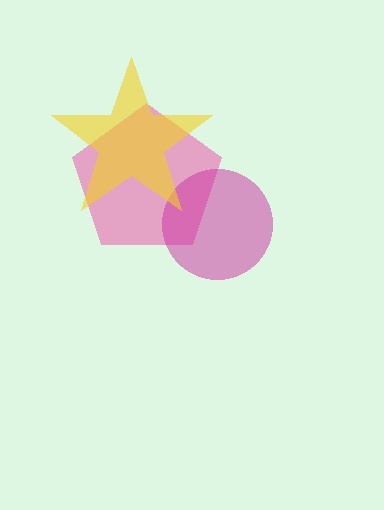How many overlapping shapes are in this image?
There are 3 overlapping shapes in the image.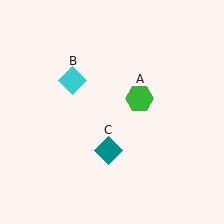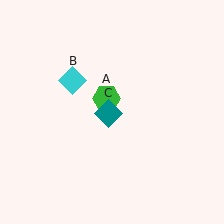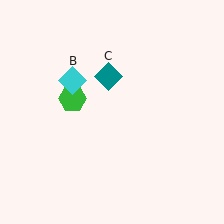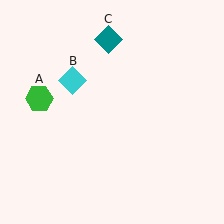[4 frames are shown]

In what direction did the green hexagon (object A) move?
The green hexagon (object A) moved left.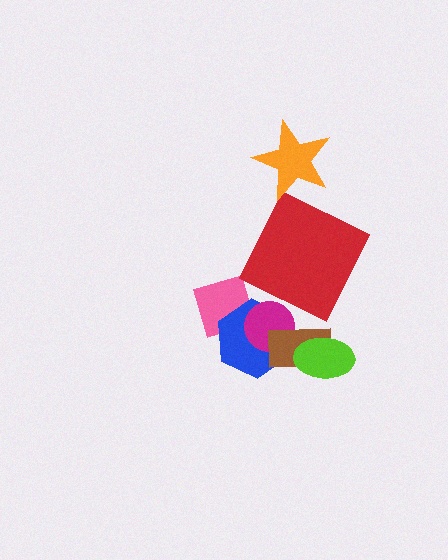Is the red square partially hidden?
No, no other shape covers it.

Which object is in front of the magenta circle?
The brown rectangle is in front of the magenta circle.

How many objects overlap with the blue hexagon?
3 objects overlap with the blue hexagon.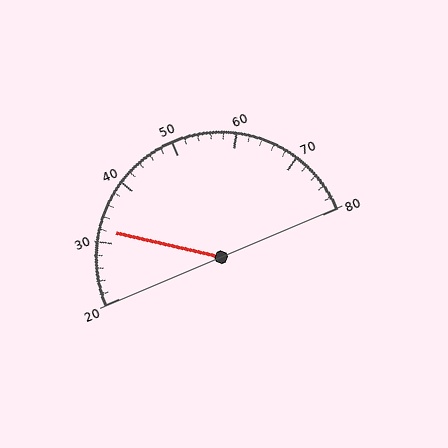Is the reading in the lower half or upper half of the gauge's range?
The reading is in the lower half of the range (20 to 80).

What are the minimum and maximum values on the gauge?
The gauge ranges from 20 to 80.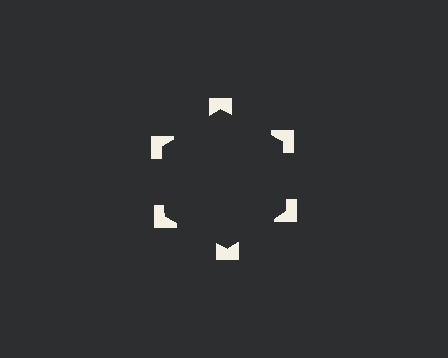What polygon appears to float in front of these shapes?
An illusory hexagon — its edges are inferred from the aligned wedge cuts in the notched squares, not physically drawn.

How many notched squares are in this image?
There are 6 — one at each vertex of the illusory hexagon.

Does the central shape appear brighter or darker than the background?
It typically appears slightly darker than the background, even though no actual brightness change is drawn.